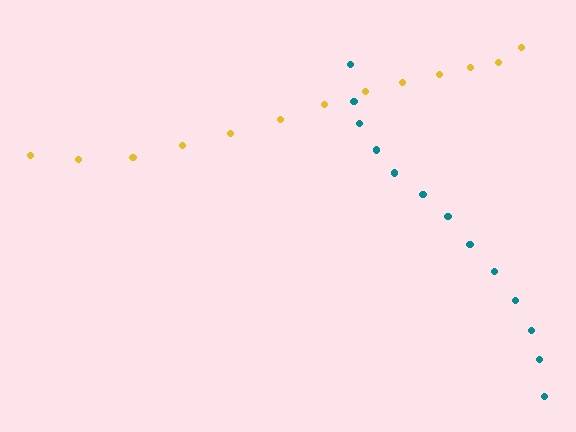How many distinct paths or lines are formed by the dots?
There are 2 distinct paths.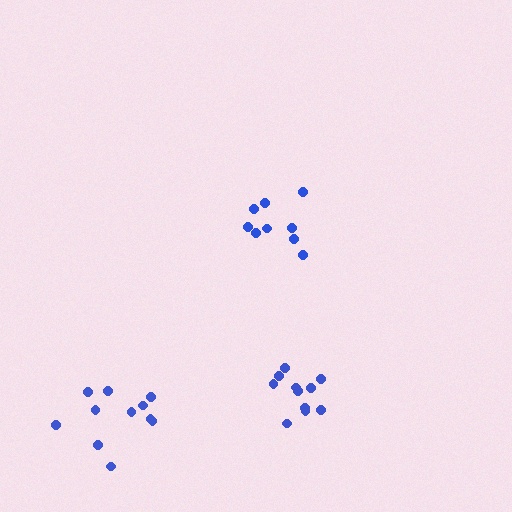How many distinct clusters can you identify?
There are 3 distinct clusters.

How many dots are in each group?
Group 1: 11 dots, Group 2: 11 dots, Group 3: 9 dots (31 total).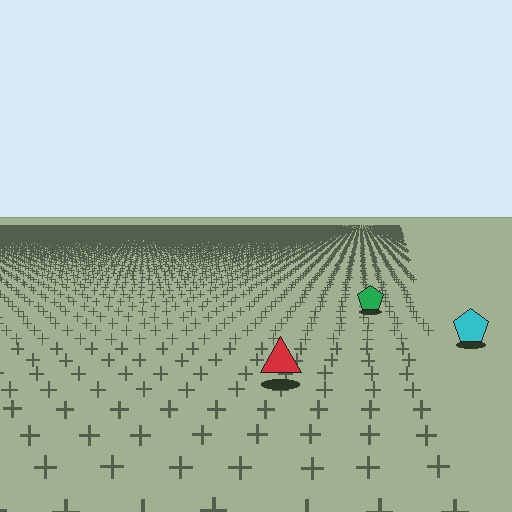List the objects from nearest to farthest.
From nearest to farthest: the red triangle, the cyan pentagon, the green pentagon.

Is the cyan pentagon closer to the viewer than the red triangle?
No. The red triangle is closer — you can tell from the texture gradient: the ground texture is coarser near it.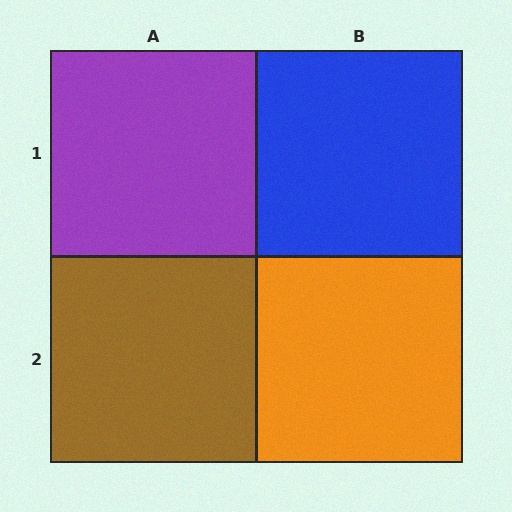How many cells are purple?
1 cell is purple.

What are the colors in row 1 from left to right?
Purple, blue.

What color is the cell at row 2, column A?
Brown.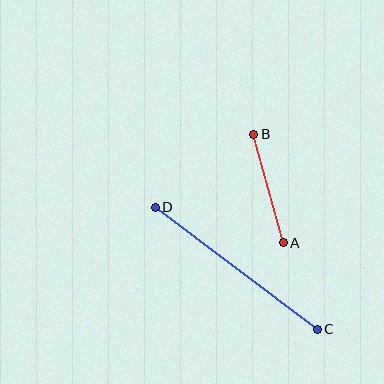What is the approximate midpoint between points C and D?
The midpoint is at approximately (236, 268) pixels.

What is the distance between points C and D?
The distance is approximately 203 pixels.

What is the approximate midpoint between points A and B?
The midpoint is at approximately (268, 189) pixels.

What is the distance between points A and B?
The distance is approximately 112 pixels.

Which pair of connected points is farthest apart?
Points C and D are farthest apart.